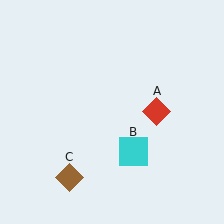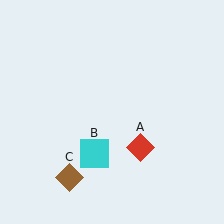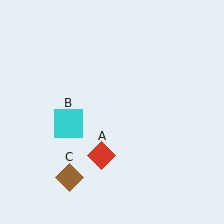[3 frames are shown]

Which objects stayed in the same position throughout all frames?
Brown diamond (object C) remained stationary.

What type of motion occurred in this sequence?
The red diamond (object A), cyan square (object B) rotated clockwise around the center of the scene.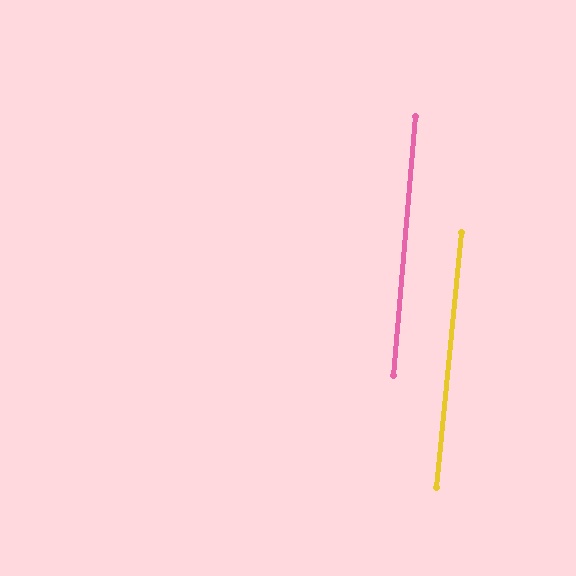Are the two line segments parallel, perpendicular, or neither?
Parallel — their directions differ by only 0.8°.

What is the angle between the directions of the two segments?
Approximately 1 degree.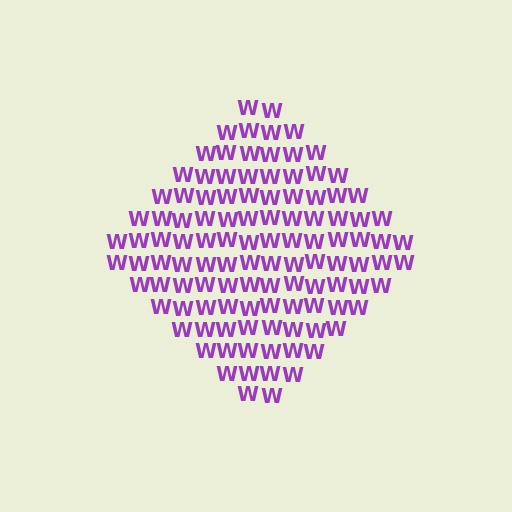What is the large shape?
The large shape is a diamond.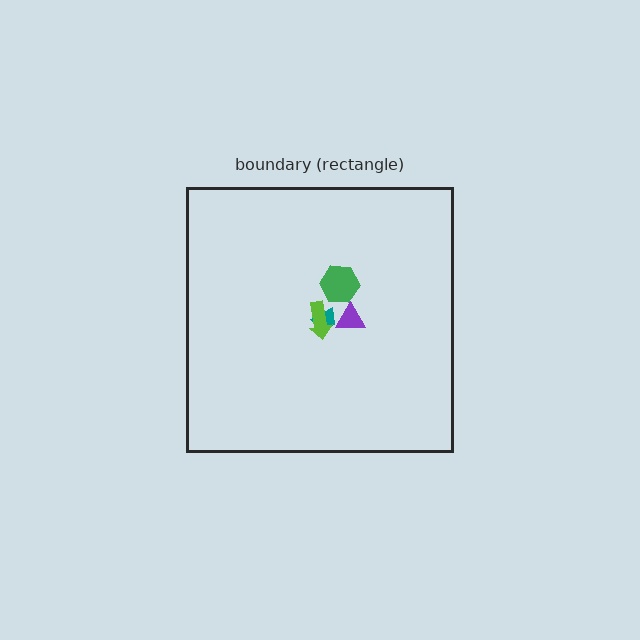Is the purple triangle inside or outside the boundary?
Inside.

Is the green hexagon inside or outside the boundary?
Inside.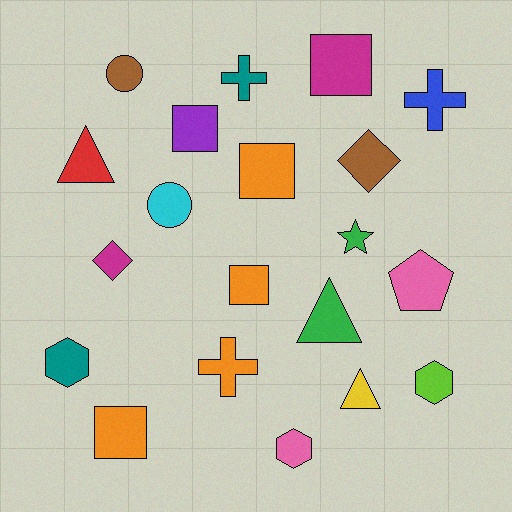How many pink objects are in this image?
There are 2 pink objects.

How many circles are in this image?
There are 2 circles.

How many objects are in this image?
There are 20 objects.